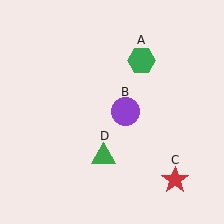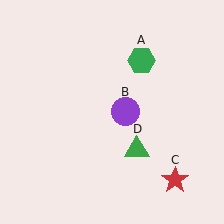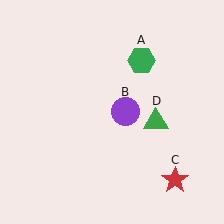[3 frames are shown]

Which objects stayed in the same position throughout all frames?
Green hexagon (object A) and purple circle (object B) and red star (object C) remained stationary.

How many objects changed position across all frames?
1 object changed position: green triangle (object D).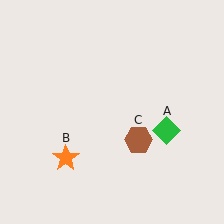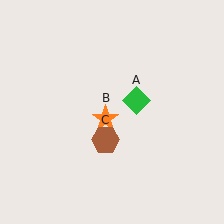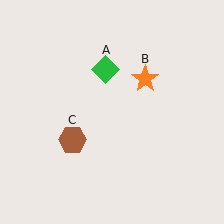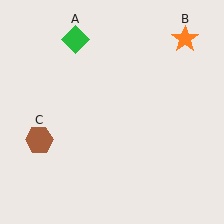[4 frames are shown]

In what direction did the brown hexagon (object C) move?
The brown hexagon (object C) moved left.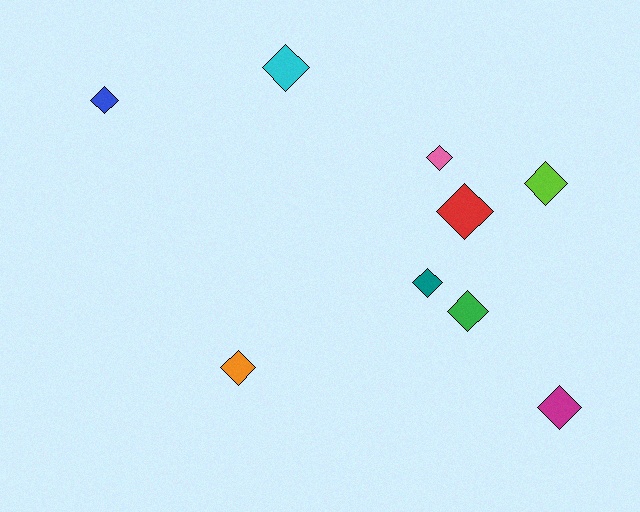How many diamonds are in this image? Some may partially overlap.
There are 9 diamonds.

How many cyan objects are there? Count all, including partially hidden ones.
There is 1 cyan object.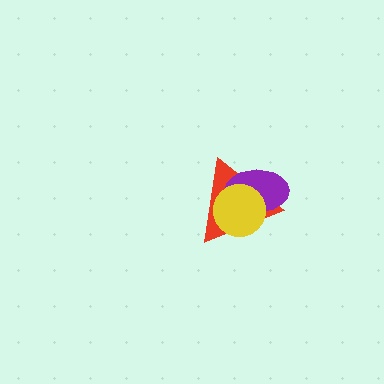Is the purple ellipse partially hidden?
Yes, it is partially covered by another shape.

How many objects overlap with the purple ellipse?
2 objects overlap with the purple ellipse.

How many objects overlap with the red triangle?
2 objects overlap with the red triangle.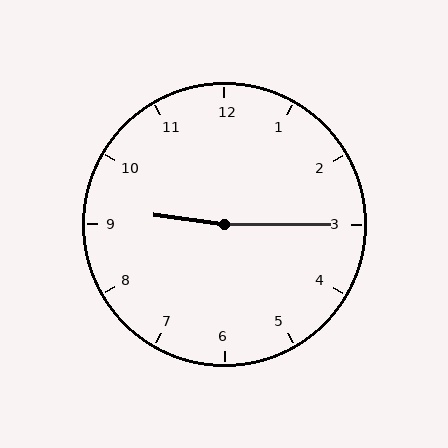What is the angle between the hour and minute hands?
Approximately 172 degrees.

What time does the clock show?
9:15.